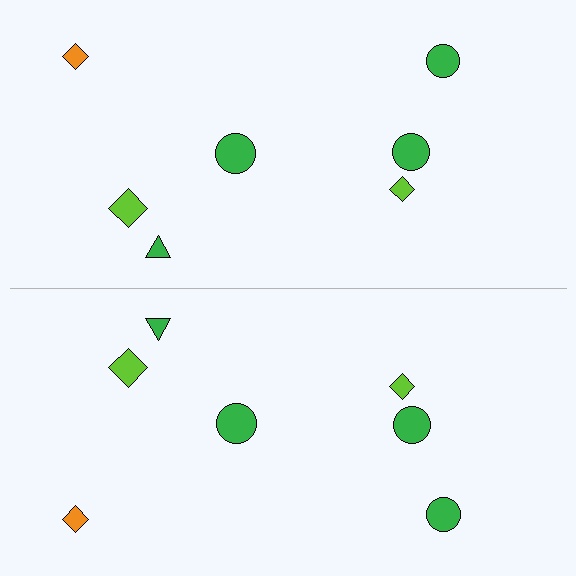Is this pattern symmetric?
Yes, this pattern has bilateral (reflection) symmetry.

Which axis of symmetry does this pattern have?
The pattern has a horizontal axis of symmetry running through the center of the image.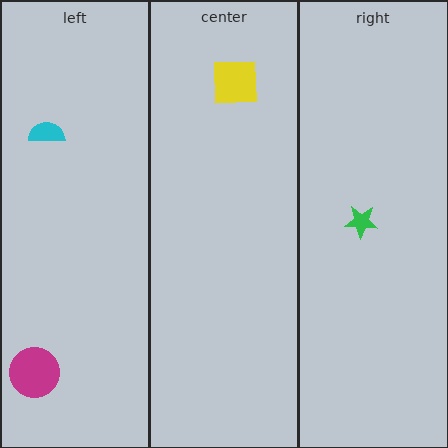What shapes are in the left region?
The magenta circle, the cyan semicircle.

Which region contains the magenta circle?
The left region.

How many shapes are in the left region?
2.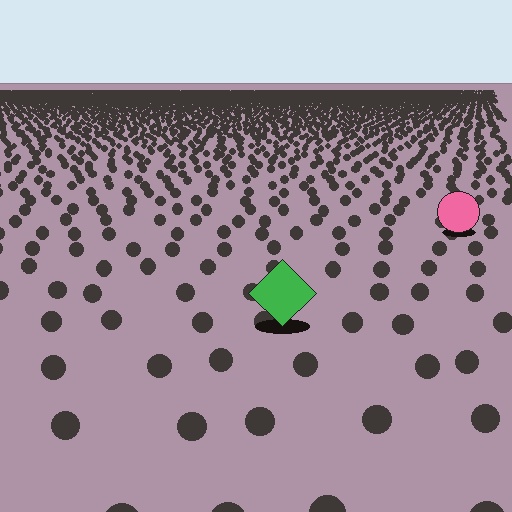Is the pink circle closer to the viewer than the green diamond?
No. The green diamond is closer — you can tell from the texture gradient: the ground texture is coarser near it.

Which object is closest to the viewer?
The green diamond is closest. The texture marks near it are larger and more spread out.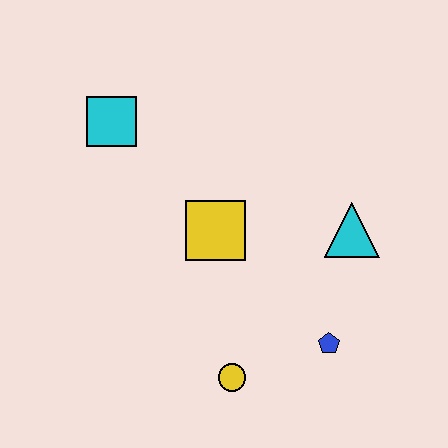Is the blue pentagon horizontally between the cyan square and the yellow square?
No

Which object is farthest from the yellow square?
The blue pentagon is farthest from the yellow square.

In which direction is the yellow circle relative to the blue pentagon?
The yellow circle is to the left of the blue pentagon.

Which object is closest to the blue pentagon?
The yellow circle is closest to the blue pentagon.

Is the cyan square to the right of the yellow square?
No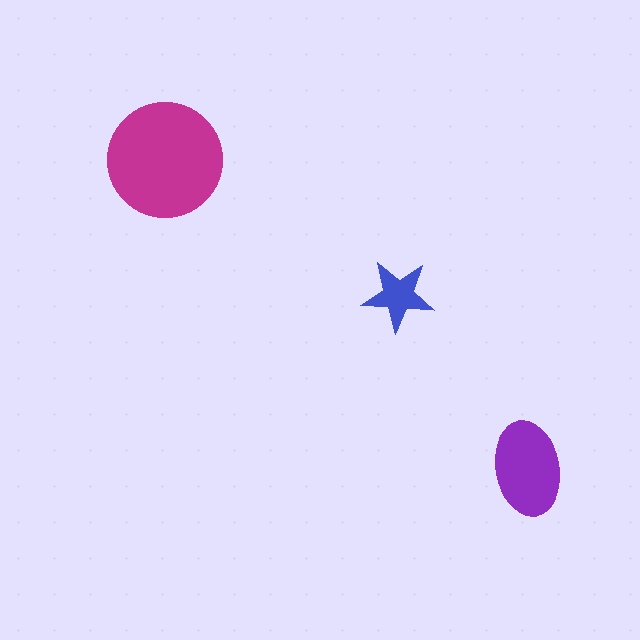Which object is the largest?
The magenta circle.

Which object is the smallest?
The blue star.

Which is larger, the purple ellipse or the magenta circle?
The magenta circle.